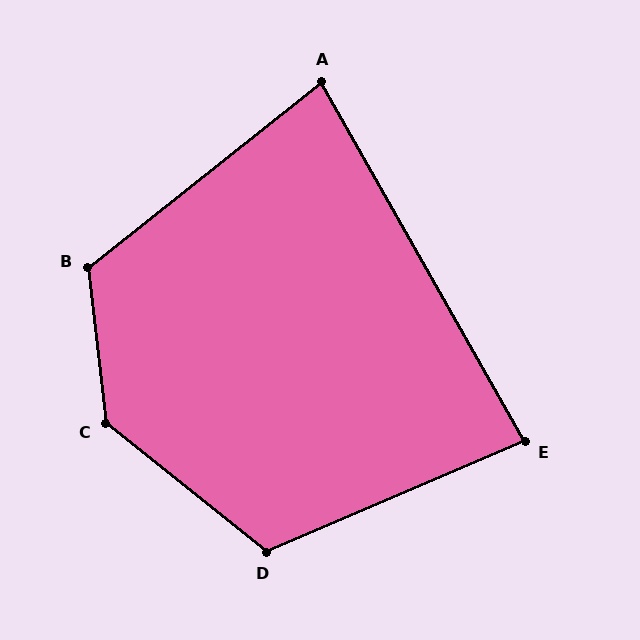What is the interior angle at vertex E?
Approximately 84 degrees (acute).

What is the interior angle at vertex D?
Approximately 118 degrees (obtuse).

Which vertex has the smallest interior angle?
A, at approximately 81 degrees.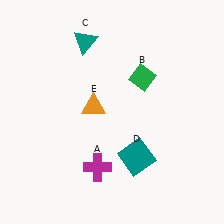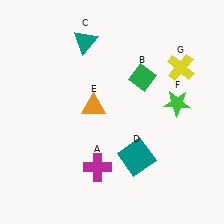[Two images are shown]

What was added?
A green star (F), a yellow cross (G) were added in Image 2.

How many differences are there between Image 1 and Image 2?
There are 2 differences between the two images.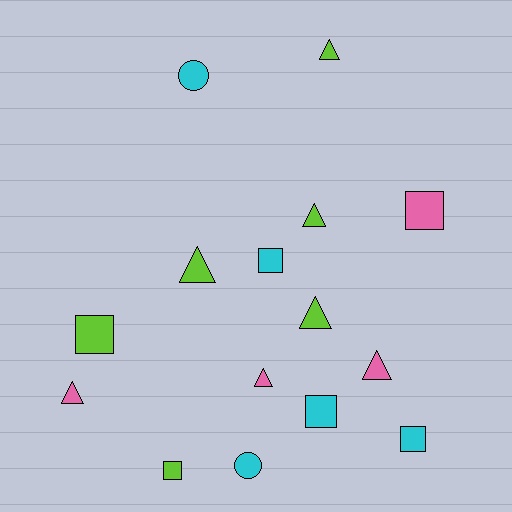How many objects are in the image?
There are 15 objects.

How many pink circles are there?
There are no pink circles.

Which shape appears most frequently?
Triangle, with 7 objects.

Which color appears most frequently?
Lime, with 6 objects.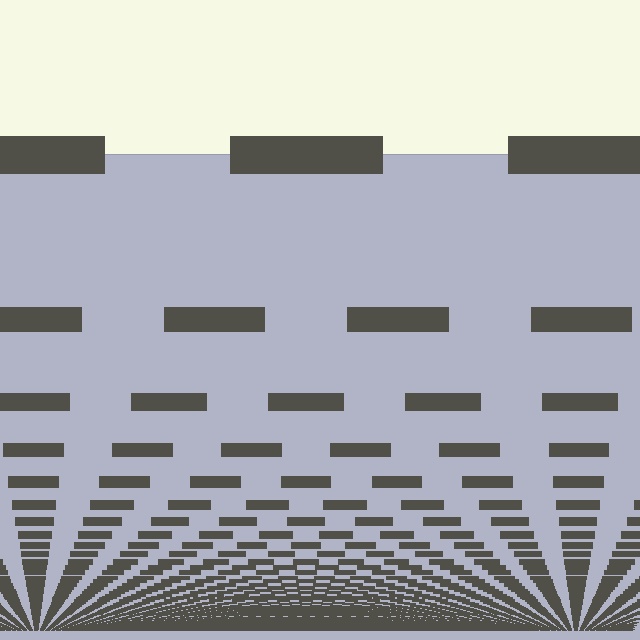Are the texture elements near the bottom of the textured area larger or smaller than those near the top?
Smaller. The gradient is inverted — elements near the bottom are smaller and denser.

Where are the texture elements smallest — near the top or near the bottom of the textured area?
Near the bottom.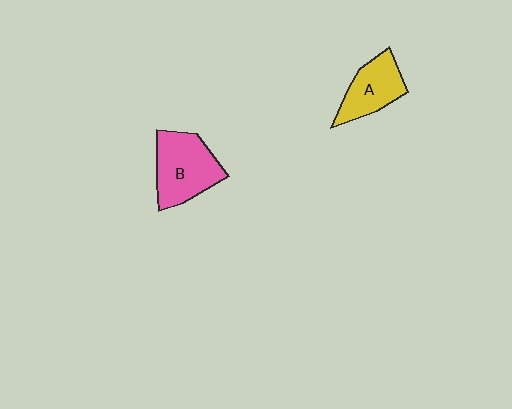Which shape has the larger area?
Shape B (pink).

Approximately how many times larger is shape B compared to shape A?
Approximately 1.4 times.